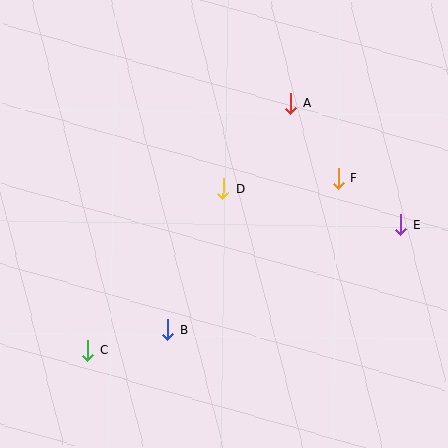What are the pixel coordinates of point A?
Point A is at (291, 103).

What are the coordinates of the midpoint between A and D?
The midpoint between A and D is at (257, 146).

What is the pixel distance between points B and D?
The distance between B and D is 151 pixels.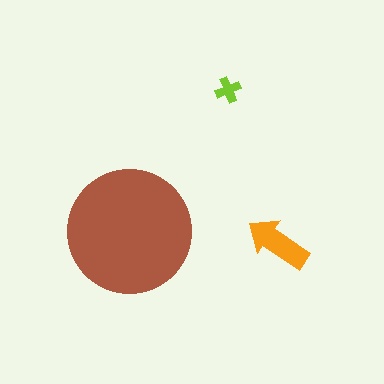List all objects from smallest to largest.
The lime cross, the orange arrow, the brown circle.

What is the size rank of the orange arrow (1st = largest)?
2nd.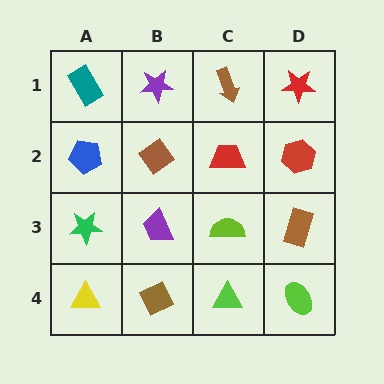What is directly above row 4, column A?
A green star.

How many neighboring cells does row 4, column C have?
3.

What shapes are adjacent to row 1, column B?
A brown diamond (row 2, column B), a teal rectangle (row 1, column A), a brown arrow (row 1, column C).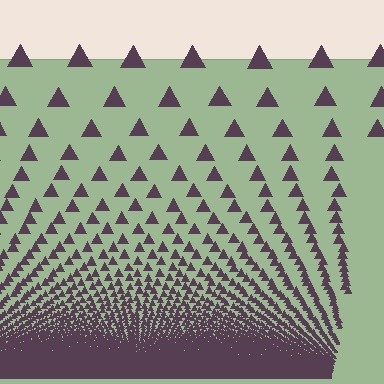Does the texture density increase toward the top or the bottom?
Density increases toward the bottom.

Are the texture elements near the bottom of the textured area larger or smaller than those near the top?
Smaller. The gradient is inverted — elements near the bottom are smaller and denser.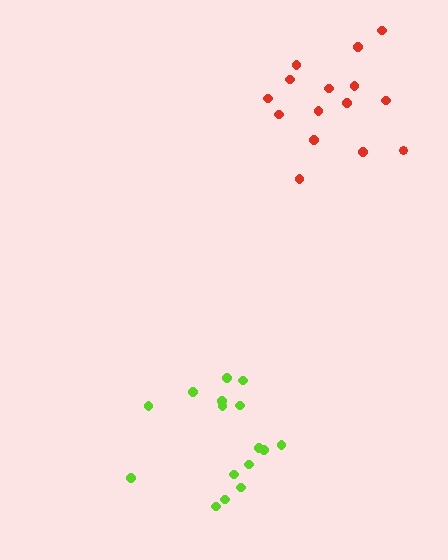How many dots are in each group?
Group 1: 16 dots, Group 2: 15 dots (31 total).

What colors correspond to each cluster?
The clusters are colored: lime, red.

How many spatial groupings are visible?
There are 2 spatial groupings.